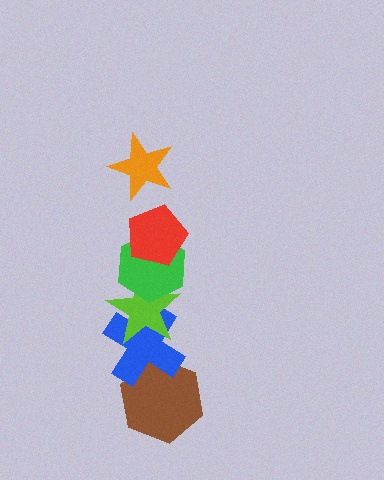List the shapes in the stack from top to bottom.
From top to bottom: the orange star, the red pentagon, the green hexagon, the lime star, the blue cross, the brown hexagon.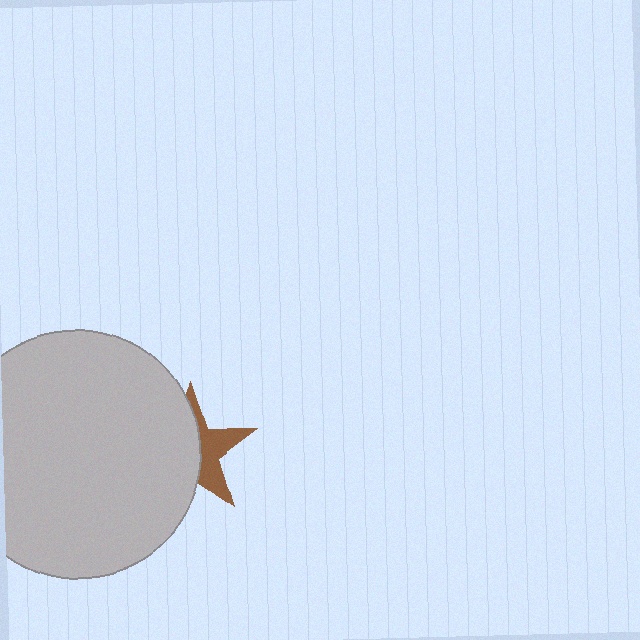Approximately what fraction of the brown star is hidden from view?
Roughly 59% of the brown star is hidden behind the light gray circle.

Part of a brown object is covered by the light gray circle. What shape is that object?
It is a star.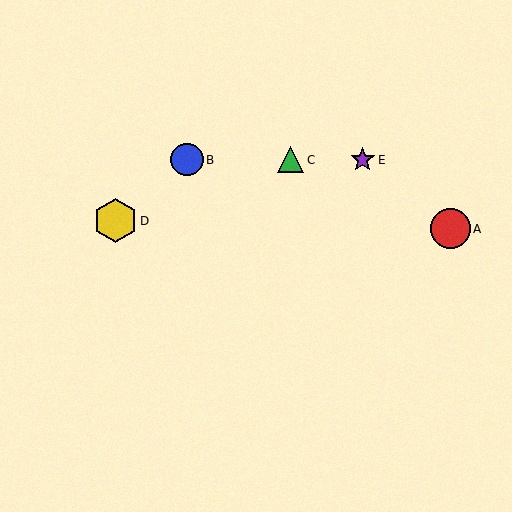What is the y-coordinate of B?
Object B is at y≈160.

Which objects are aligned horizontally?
Objects B, C, E are aligned horizontally.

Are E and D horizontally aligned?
No, E is at y≈160 and D is at y≈221.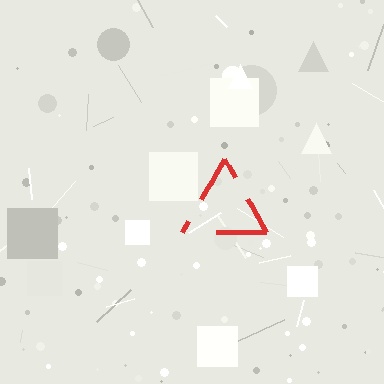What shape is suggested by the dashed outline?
The dashed outline suggests a triangle.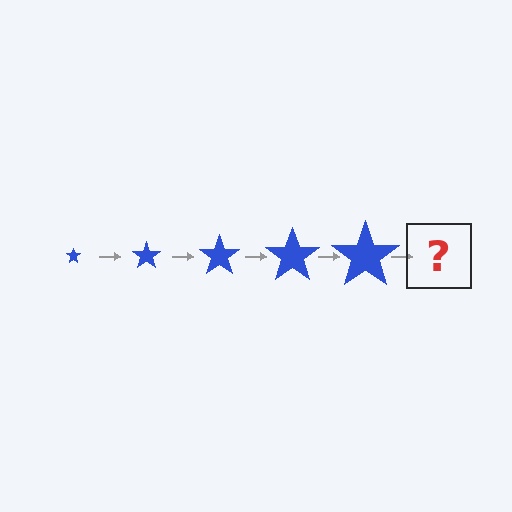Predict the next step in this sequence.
The next step is a blue star, larger than the previous one.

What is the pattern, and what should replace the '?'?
The pattern is that the star gets progressively larger each step. The '?' should be a blue star, larger than the previous one.